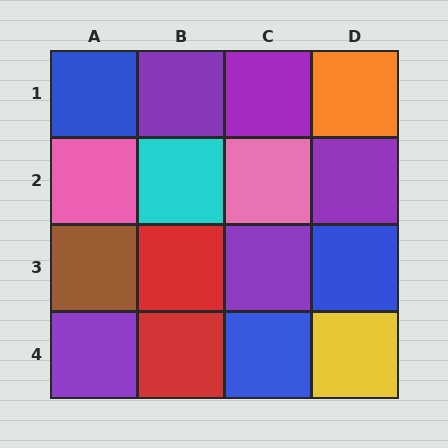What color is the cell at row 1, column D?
Orange.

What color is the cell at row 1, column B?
Purple.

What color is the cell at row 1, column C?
Purple.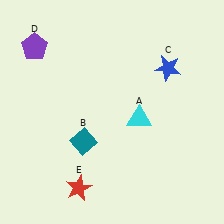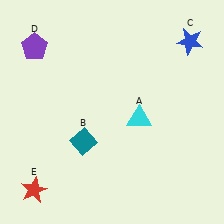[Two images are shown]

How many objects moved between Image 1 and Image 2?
2 objects moved between the two images.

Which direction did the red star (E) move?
The red star (E) moved left.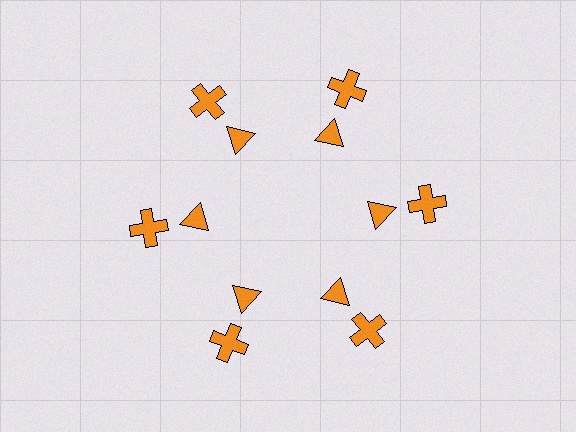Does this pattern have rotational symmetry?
Yes, this pattern has 6-fold rotational symmetry. It looks the same after rotating 60 degrees around the center.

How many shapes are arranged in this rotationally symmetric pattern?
There are 12 shapes, arranged in 6 groups of 2.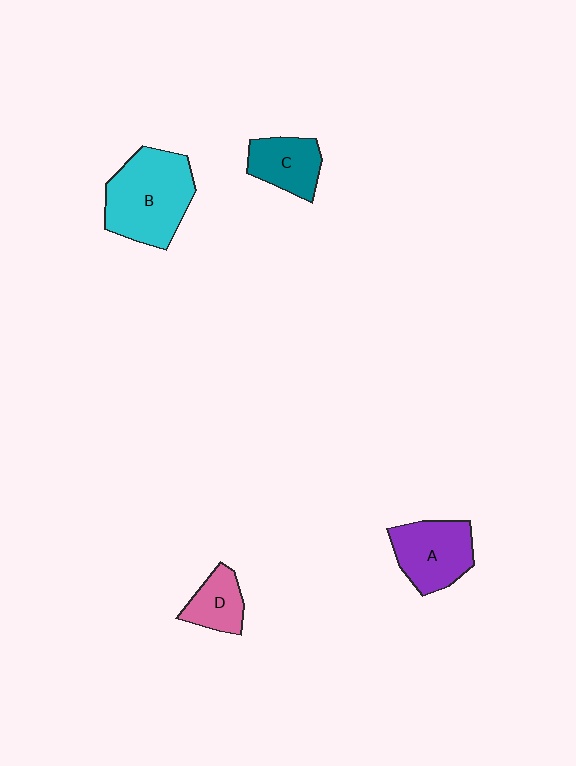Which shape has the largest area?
Shape B (cyan).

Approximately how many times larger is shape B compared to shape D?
Approximately 2.3 times.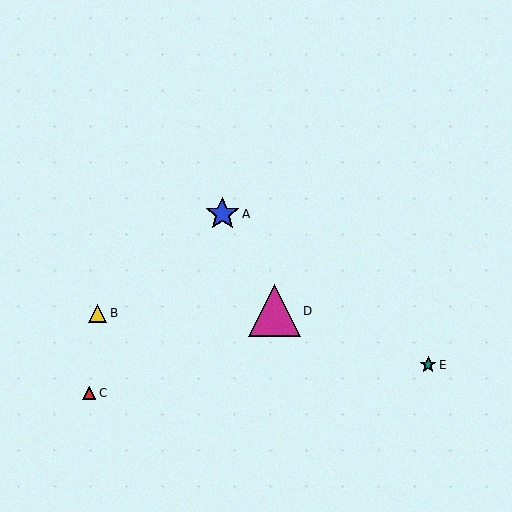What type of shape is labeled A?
Shape A is a blue star.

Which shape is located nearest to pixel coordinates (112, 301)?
The yellow triangle (labeled B) at (98, 313) is nearest to that location.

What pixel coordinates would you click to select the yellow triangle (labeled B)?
Click at (98, 313) to select the yellow triangle B.